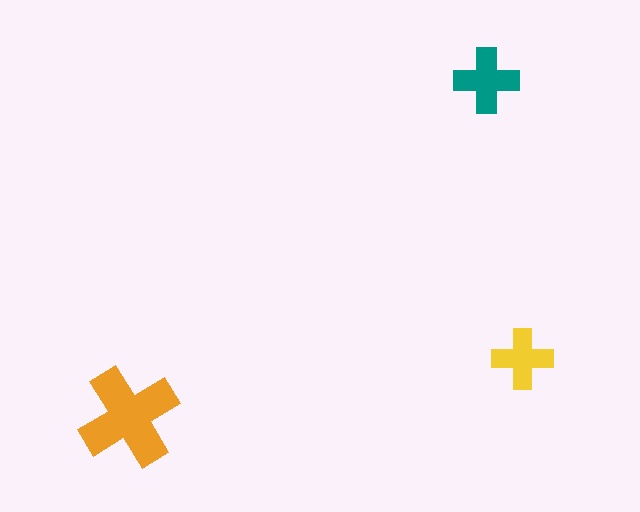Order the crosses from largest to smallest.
the orange one, the teal one, the yellow one.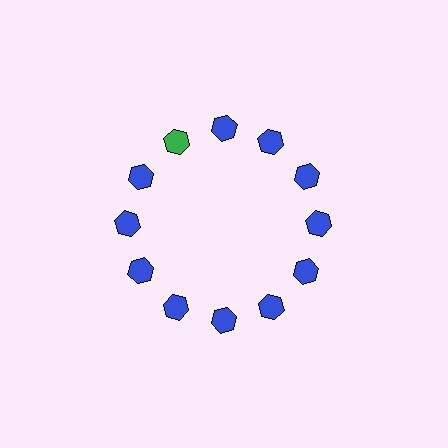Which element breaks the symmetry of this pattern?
The green hexagon at roughly the 11 o'clock position breaks the symmetry. All other shapes are blue hexagons.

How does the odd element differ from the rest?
It has a different color: green instead of blue.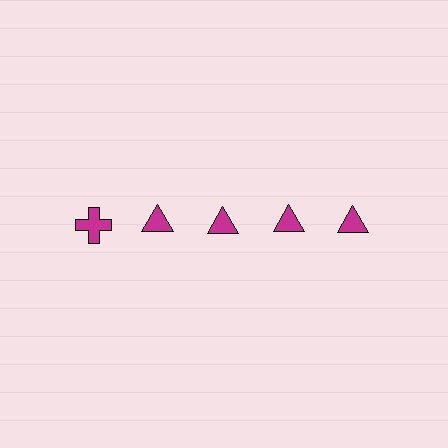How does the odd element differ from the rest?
It has a different shape: cross instead of triangle.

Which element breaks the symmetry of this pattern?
The magenta cross in the top row, leftmost column breaks the symmetry. All other shapes are magenta triangles.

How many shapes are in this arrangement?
There are 5 shapes arranged in a grid pattern.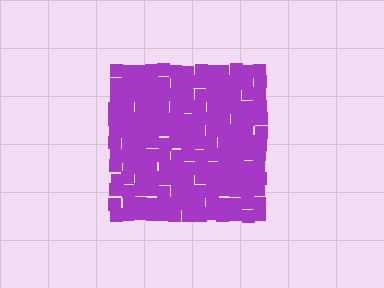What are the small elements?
The small elements are squares.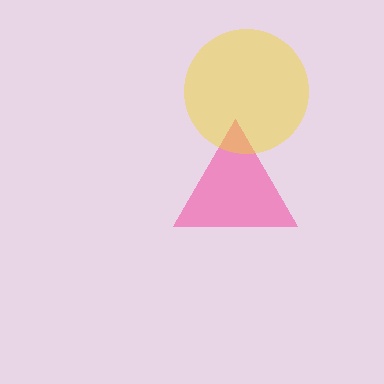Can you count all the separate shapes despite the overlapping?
Yes, there are 2 separate shapes.